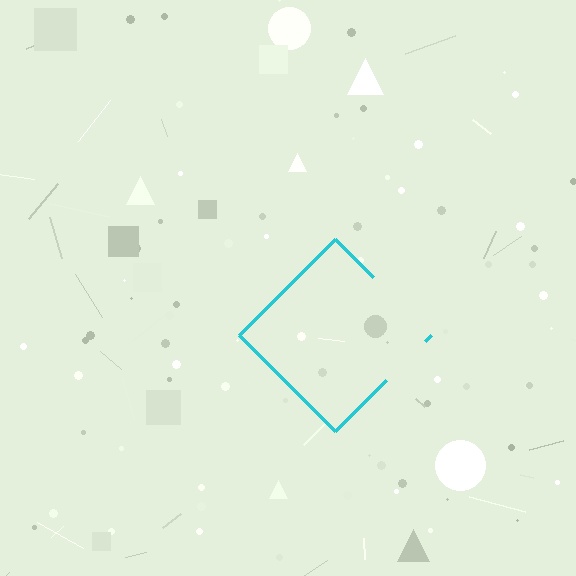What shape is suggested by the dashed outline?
The dashed outline suggests a diamond.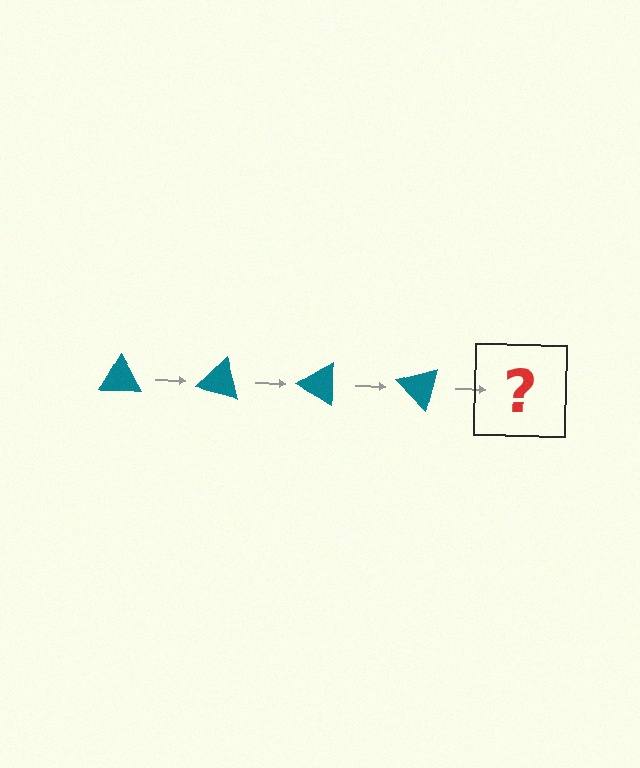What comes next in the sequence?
The next element should be a teal triangle rotated 60 degrees.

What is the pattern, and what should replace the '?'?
The pattern is that the triangle rotates 15 degrees each step. The '?' should be a teal triangle rotated 60 degrees.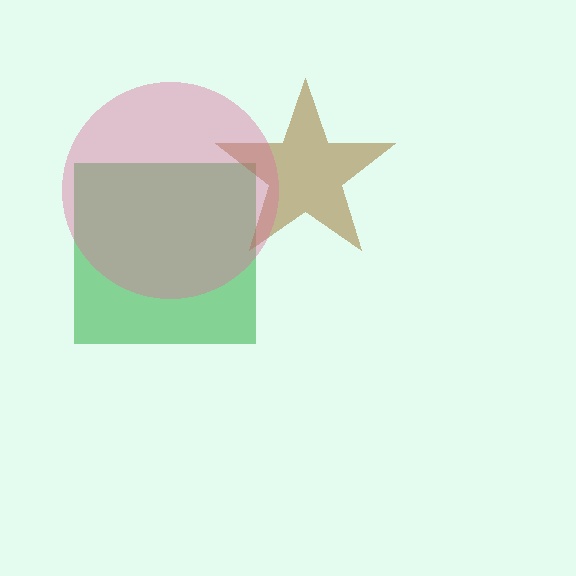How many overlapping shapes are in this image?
There are 3 overlapping shapes in the image.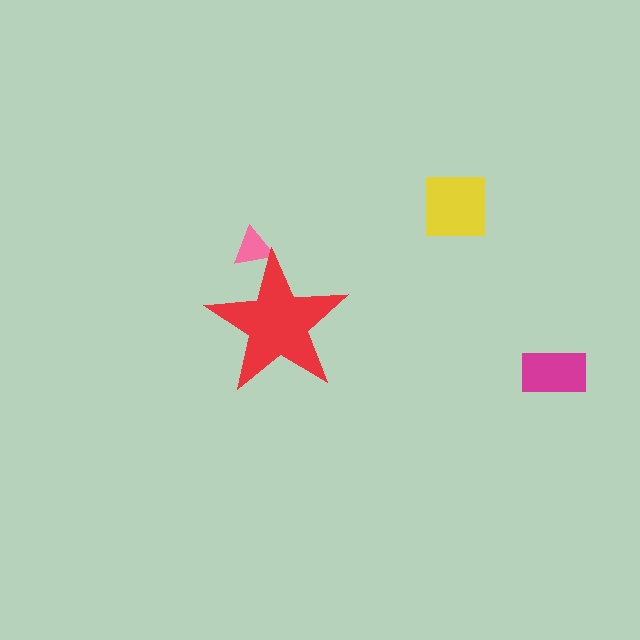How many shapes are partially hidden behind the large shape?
1 shape is partially hidden.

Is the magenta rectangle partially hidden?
No, the magenta rectangle is fully visible.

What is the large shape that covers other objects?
A red star.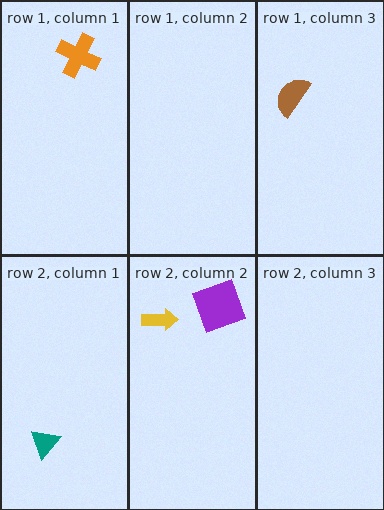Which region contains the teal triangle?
The row 2, column 1 region.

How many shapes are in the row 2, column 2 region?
2.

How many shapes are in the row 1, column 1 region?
1.